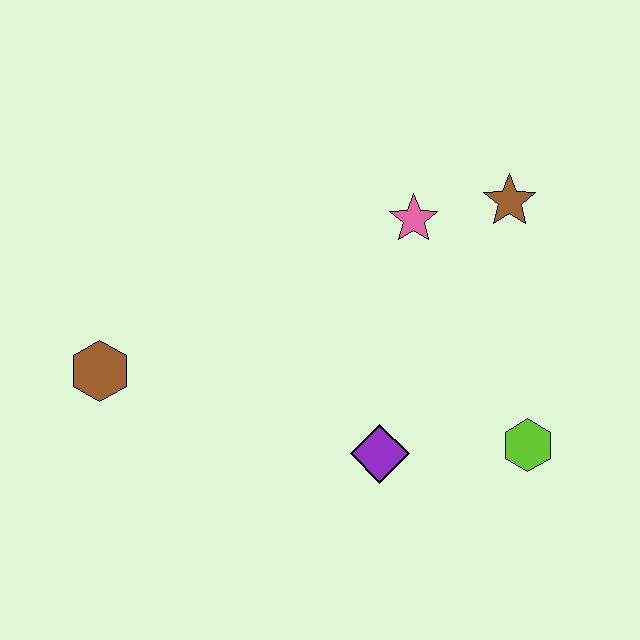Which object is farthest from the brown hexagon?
The brown star is farthest from the brown hexagon.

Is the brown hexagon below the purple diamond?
No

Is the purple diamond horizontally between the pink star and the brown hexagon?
Yes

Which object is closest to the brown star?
The pink star is closest to the brown star.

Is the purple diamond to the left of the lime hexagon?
Yes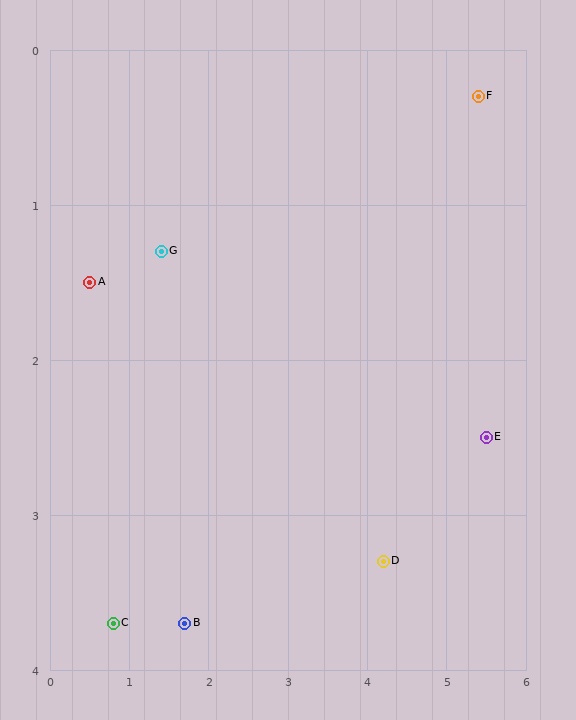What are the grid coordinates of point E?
Point E is at approximately (5.5, 2.5).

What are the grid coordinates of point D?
Point D is at approximately (4.2, 3.3).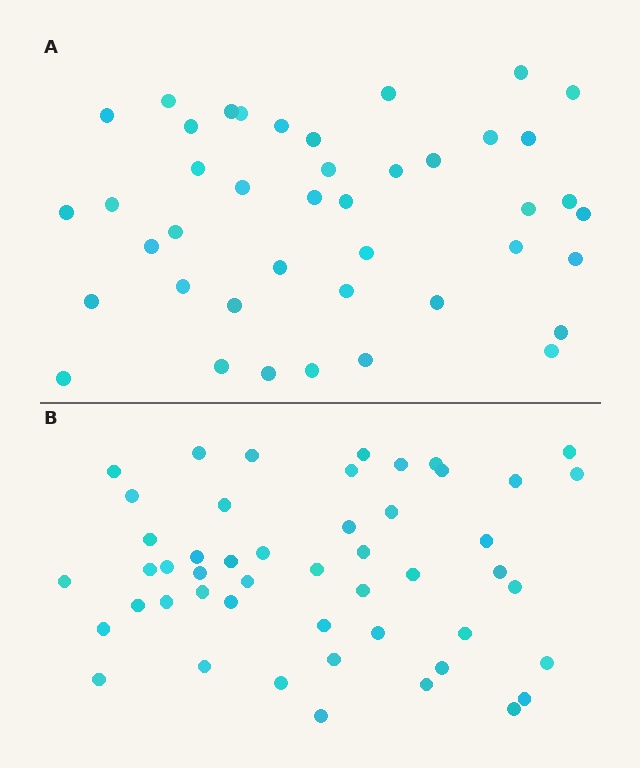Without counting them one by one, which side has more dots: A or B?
Region B (the bottom region) has more dots.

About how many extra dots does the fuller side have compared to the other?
Region B has roughly 8 or so more dots than region A.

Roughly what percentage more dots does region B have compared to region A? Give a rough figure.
About 15% more.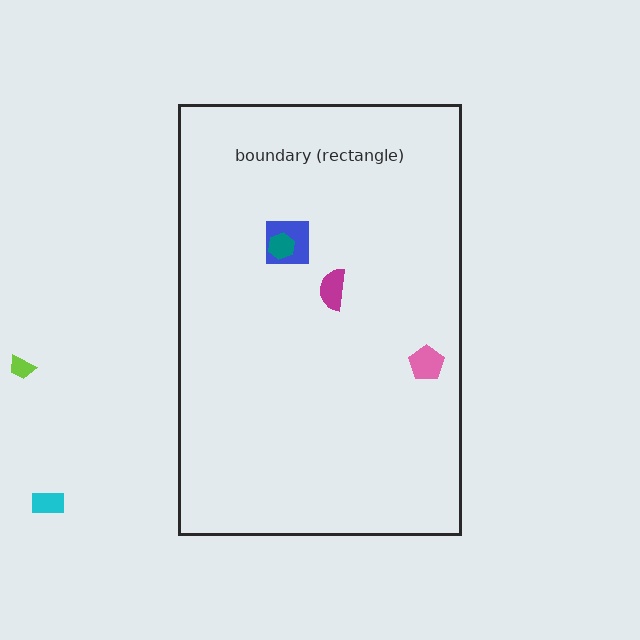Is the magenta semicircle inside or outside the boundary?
Inside.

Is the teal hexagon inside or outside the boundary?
Inside.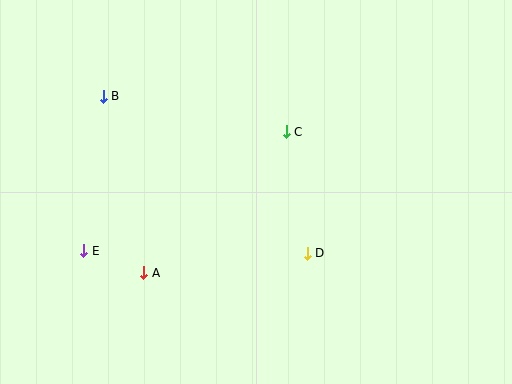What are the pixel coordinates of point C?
Point C is at (286, 132).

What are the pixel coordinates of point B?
Point B is at (103, 96).